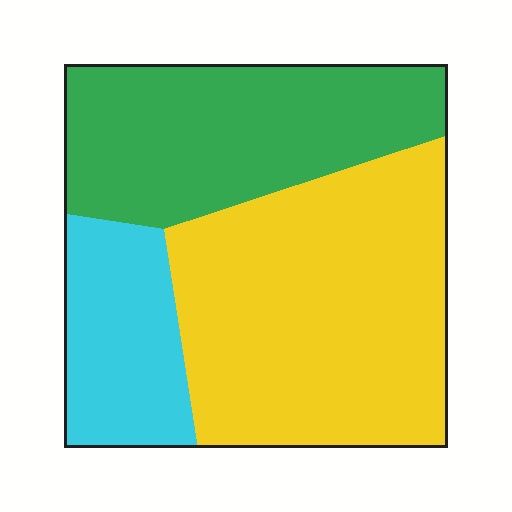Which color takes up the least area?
Cyan, at roughly 20%.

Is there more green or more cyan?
Green.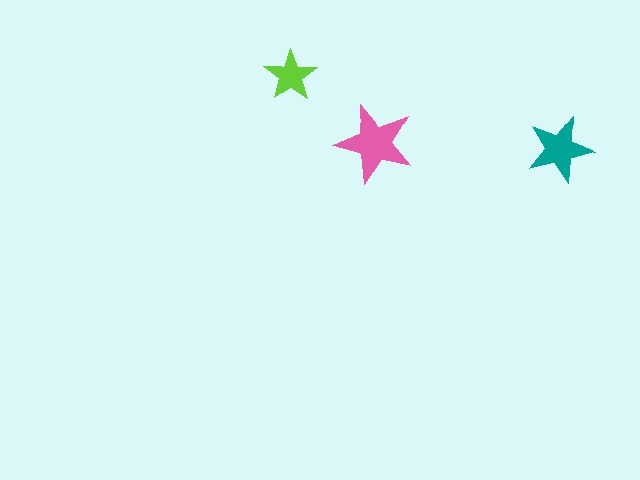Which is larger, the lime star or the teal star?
The teal one.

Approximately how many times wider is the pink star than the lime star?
About 1.5 times wider.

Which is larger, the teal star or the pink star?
The pink one.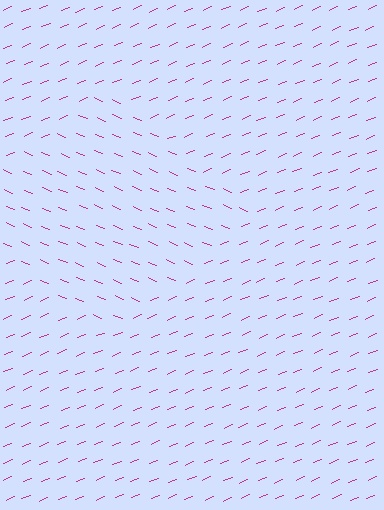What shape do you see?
I see a diamond.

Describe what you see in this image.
The image is filled with small magenta line segments. A diamond region in the image has lines oriented differently from the surrounding lines, creating a visible texture boundary.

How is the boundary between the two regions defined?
The boundary is defined purely by a change in line orientation (approximately 45 degrees difference). All lines are the same color and thickness.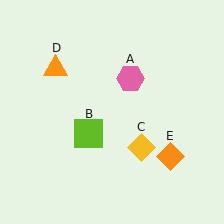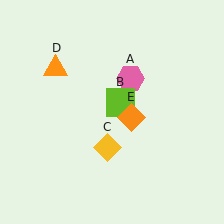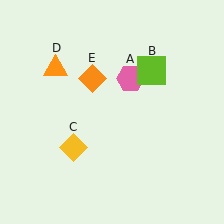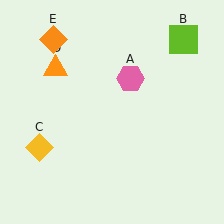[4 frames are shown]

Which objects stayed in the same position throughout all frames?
Pink hexagon (object A) and orange triangle (object D) remained stationary.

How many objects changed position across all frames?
3 objects changed position: lime square (object B), yellow diamond (object C), orange diamond (object E).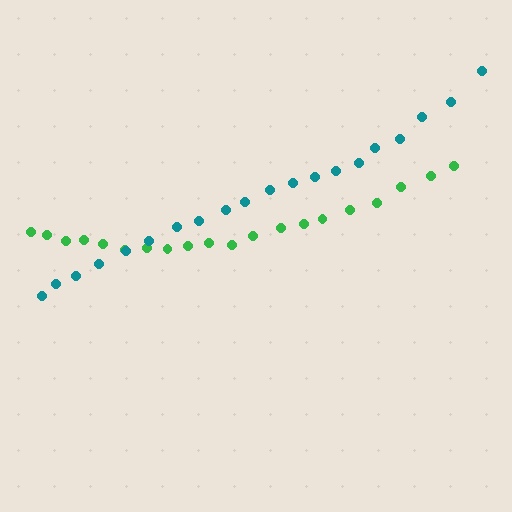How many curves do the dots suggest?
There are 2 distinct paths.